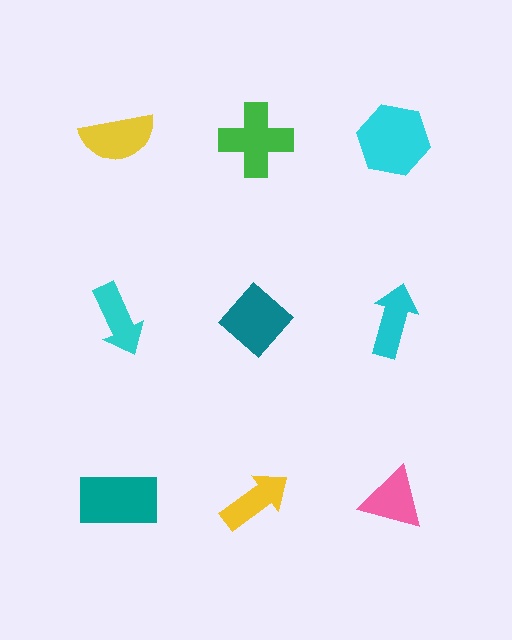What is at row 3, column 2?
A yellow arrow.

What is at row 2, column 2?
A teal diamond.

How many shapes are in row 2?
3 shapes.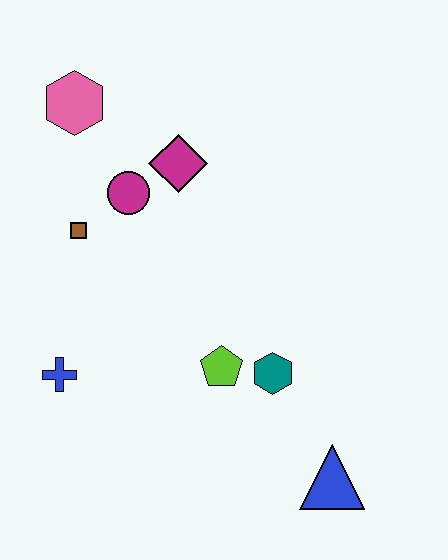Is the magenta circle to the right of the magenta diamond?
No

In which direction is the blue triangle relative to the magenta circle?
The blue triangle is below the magenta circle.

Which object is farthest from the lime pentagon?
The pink hexagon is farthest from the lime pentagon.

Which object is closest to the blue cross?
The brown square is closest to the blue cross.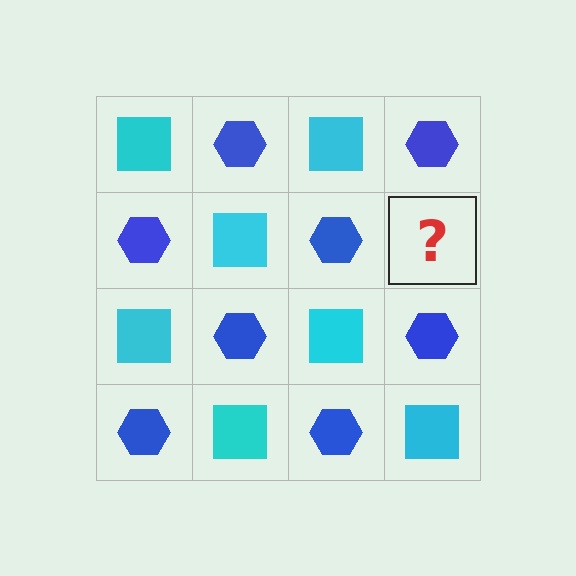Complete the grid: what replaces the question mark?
The question mark should be replaced with a cyan square.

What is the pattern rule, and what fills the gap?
The rule is that it alternates cyan square and blue hexagon in a checkerboard pattern. The gap should be filled with a cyan square.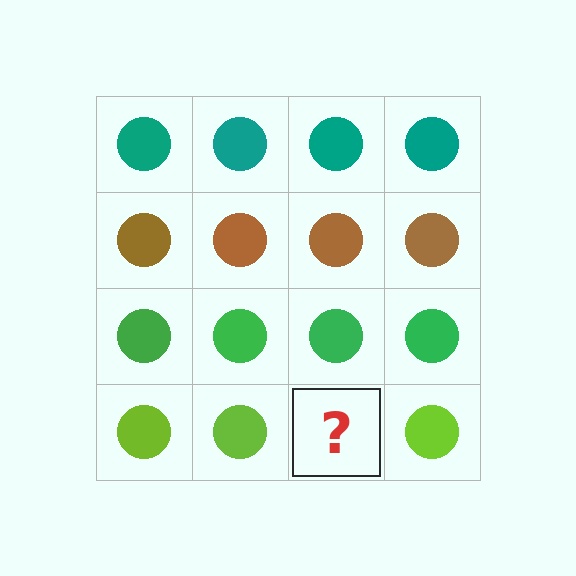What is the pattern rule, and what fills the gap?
The rule is that each row has a consistent color. The gap should be filled with a lime circle.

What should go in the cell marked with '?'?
The missing cell should contain a lime circle.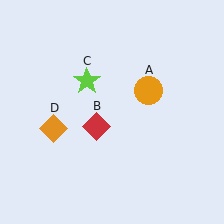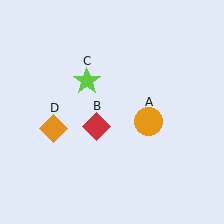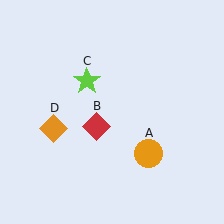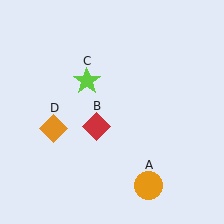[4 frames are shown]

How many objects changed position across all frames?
1 object changed position: orange circle (object A).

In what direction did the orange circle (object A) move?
The orange circle (object A) moved down.